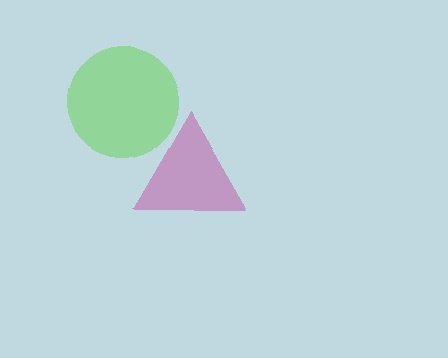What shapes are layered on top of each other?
The layered shapes are: a magenta triangle, a lime circle.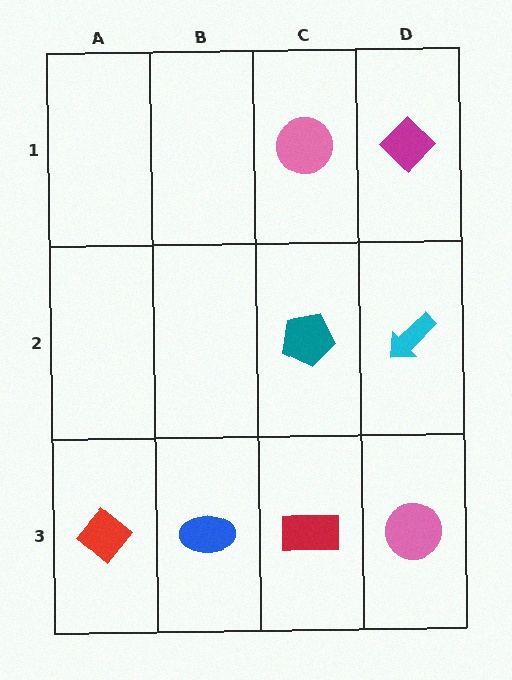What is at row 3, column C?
A red rectangle.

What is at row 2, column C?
A teal pentagon.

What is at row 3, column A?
A red diamond.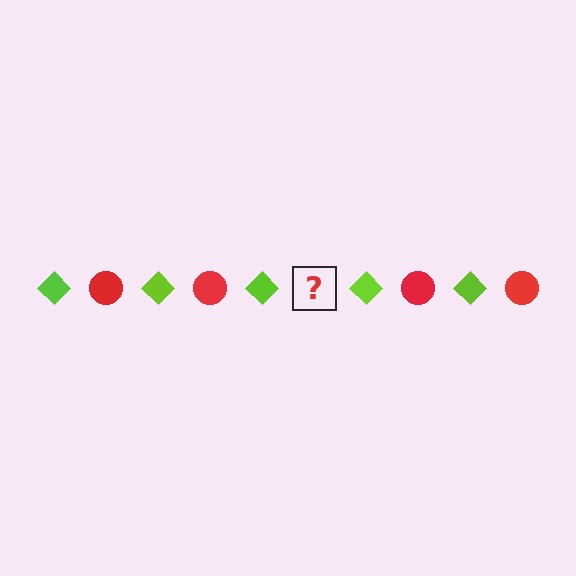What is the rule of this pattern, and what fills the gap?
The rule is that the pattern alternates between lime diamond and red circle. The gap should be filled with a red circle.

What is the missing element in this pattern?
The missing element is a red circle.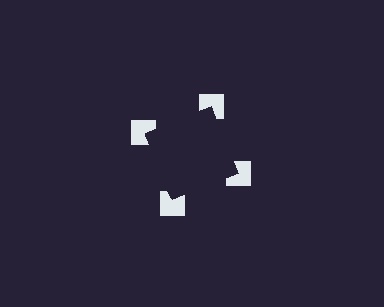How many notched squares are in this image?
There are 4 — one at each vertex of the illusory square.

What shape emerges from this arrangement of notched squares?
An illusory square — its edges are inferred from the aligned wedge cuts in the notched squares, not physically drawn.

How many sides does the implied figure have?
4 sides.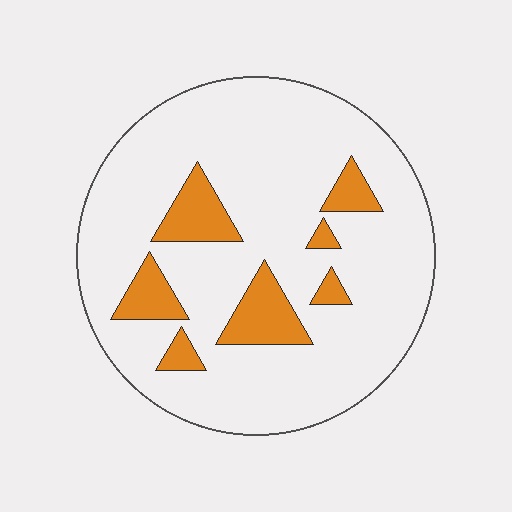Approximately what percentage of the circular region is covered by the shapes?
Approximately 15%.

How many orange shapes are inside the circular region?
7.